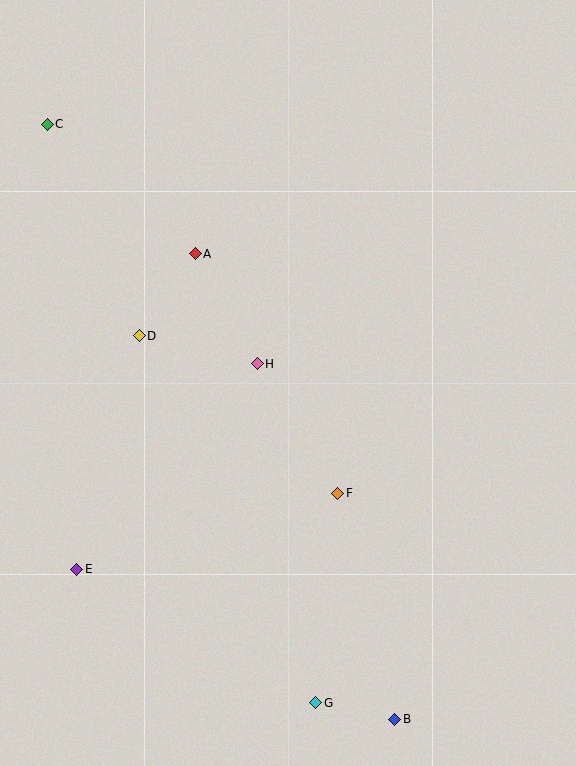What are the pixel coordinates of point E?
Point E is at (77, 569).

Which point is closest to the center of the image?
Point H at (257, 364) is closest to the center.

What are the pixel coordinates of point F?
Point F is at (338, 493).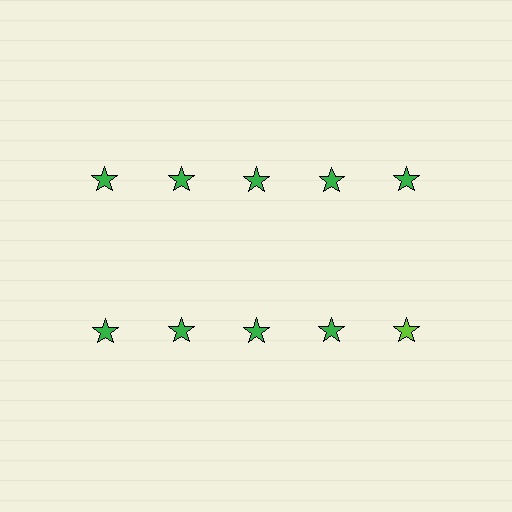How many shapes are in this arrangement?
There are 10 shapes arranged in a grid pattern.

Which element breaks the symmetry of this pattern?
The lime star in the second row, rightmost column breaks the symmetry. All other shapes are green stars.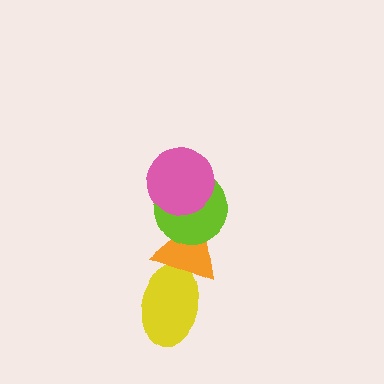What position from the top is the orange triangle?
The orange triangle is 3rd from the top.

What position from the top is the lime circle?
The lime circle is 2nd from the top.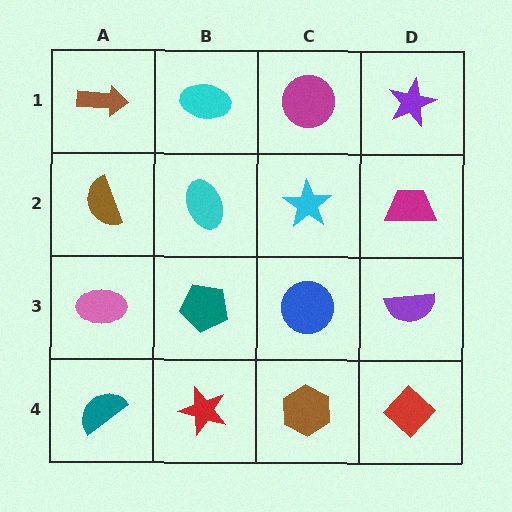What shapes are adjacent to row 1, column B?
A cyan ellipse (row 2, column B), a brown arrow (row 1, column A), a magenta circle (row 1, column C).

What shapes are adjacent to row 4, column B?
A teal pentagon (row 3, column B), a teal semicircle (row 4, column A), a brown hexagon (row 4, column C).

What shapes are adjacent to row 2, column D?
A purple star (row 1, column D), a purple semicircle (row 3, column D), a cyan star (row 2, column C).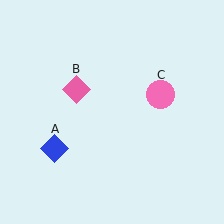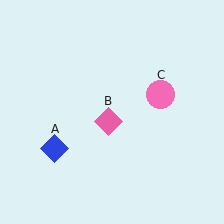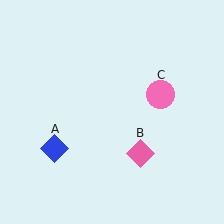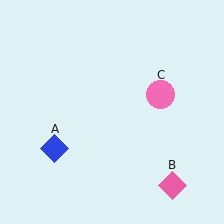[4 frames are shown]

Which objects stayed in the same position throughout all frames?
Blue diamond (object A) and pink circle (object C) remained stationary.